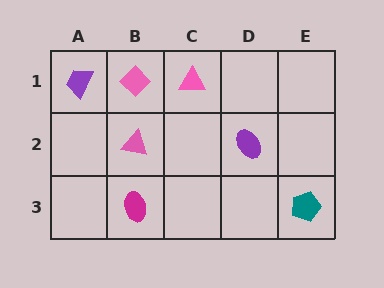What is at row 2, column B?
A pink triangle.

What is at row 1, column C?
A pink triangle.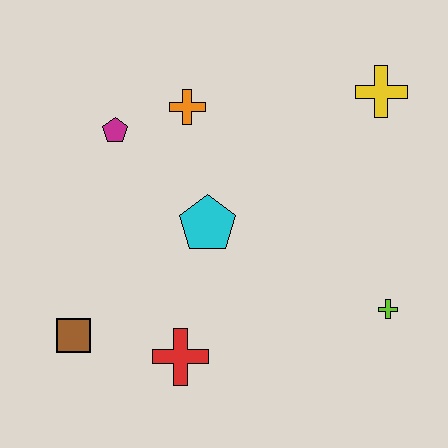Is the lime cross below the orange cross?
Yes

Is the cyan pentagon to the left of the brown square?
No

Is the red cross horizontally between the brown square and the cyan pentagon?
Yes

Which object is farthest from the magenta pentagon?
The lime cross is farthest from the magenta pentagon.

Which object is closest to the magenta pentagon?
The orange cross is closest to the magenta pentagon.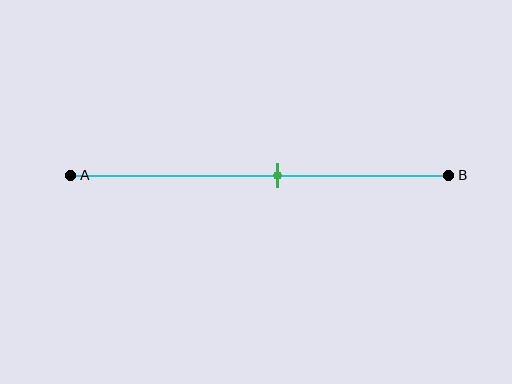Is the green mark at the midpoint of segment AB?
No, the mark is at about 55% from A, not at the 50% midpoint.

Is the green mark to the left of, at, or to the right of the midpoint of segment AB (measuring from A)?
The green mark is to the right of the midpoint of segment AB.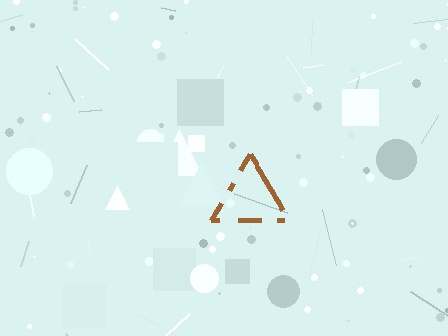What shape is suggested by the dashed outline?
The dashed outline suggests a triangle.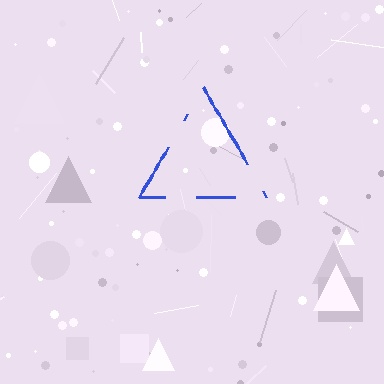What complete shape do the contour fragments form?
The contour fragments form a triangle.